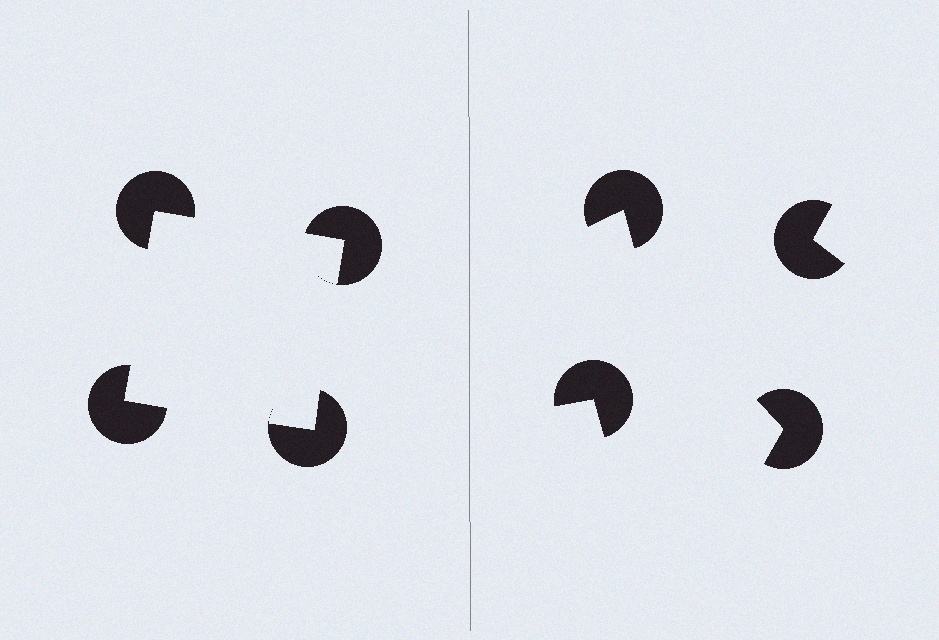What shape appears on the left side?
An illusory square.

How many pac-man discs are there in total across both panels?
8 — 4 on each side.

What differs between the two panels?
The pac-man discs are positioned identically on both sides; only the wedge orientations differ. On the left they align to a square; on the right they are misaligned.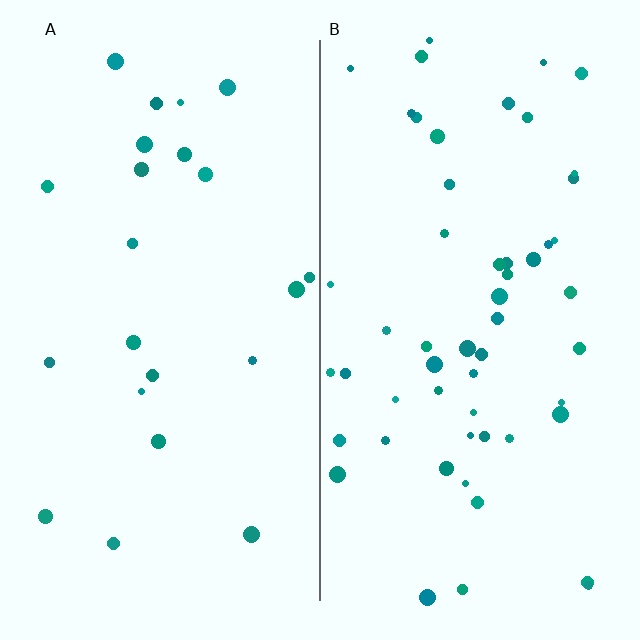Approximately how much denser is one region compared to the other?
Approximately 2.4× — region B over region A.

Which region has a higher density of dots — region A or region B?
B (the right).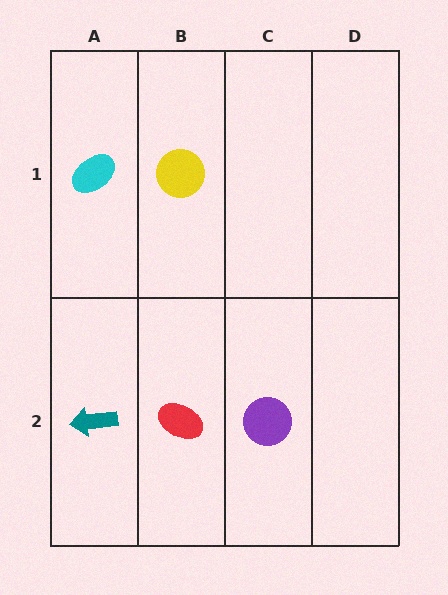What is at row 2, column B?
A red ellipse.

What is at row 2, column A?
A teal arrow.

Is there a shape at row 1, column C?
No, that cell is empty.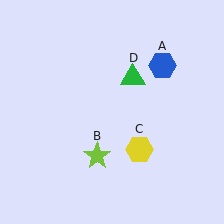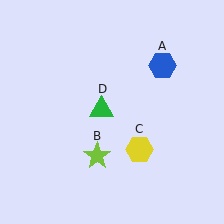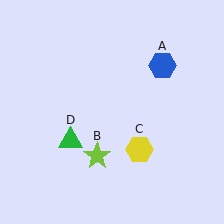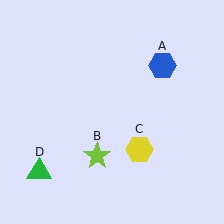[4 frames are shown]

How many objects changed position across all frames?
1 object changed position: green triangle (object D).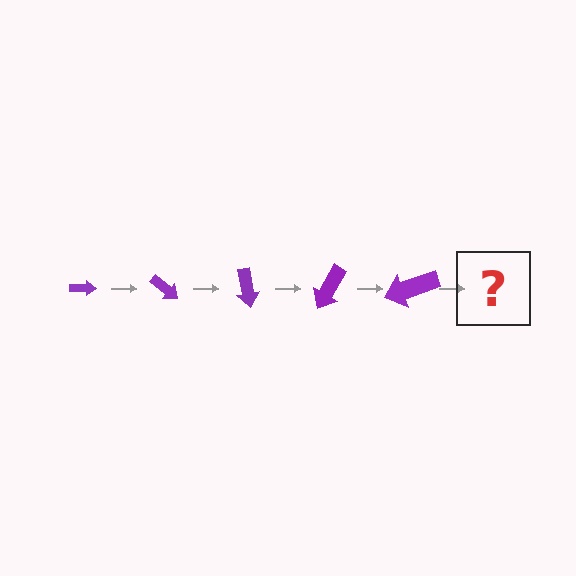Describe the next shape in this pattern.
It should be an arrow, larger than the previous one and rotated 200 degrees from the start.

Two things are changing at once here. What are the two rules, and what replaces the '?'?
The two rules are that the arrow grows larger each step and it rotates 40 degrees each step. The '?' should be an arrow, larger than the previous one and rotated 200 degrees from the start.